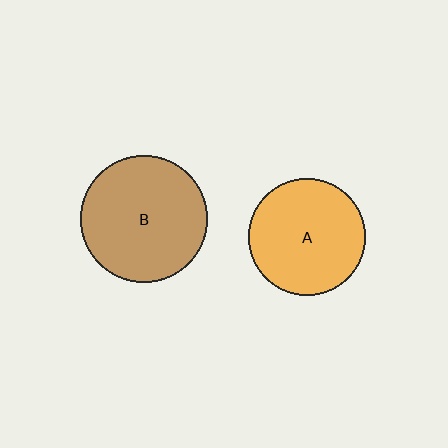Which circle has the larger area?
Circle B (brown).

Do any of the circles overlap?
No, none of the circles overlap.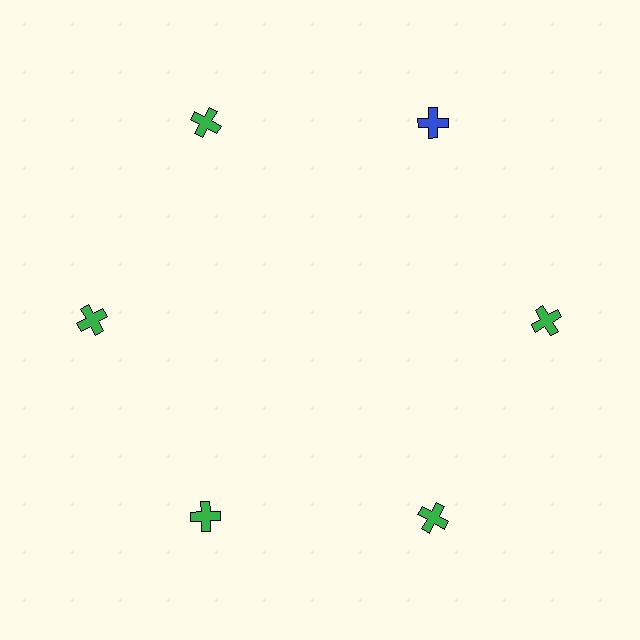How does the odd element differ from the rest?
It has a different color: blue instead of green.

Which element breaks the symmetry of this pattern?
The blue cross at roughly the 1 o'clock position breaks the symmetry. All other shapes are green crosses.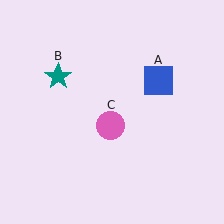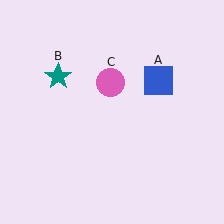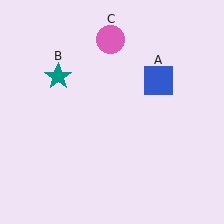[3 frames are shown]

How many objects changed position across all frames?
1 object changed position: pink circle (object C).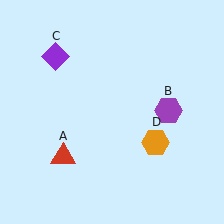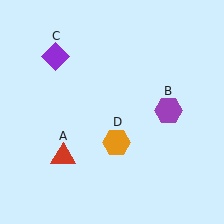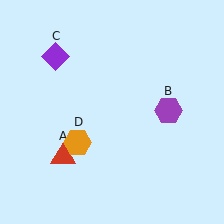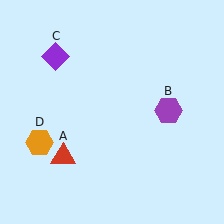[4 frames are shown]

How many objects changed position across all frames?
1 object changed position: orange hexagon (object D).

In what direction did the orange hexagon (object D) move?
The orange hexagon (object D) moved left.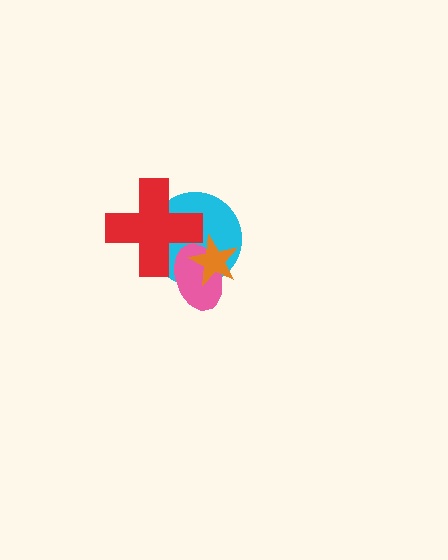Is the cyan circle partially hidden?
Yes, it is partially covered by another shape.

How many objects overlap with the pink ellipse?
3 objects overlap with the pink ellipse.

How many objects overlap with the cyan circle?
3 objects overlap with the cyan circle.